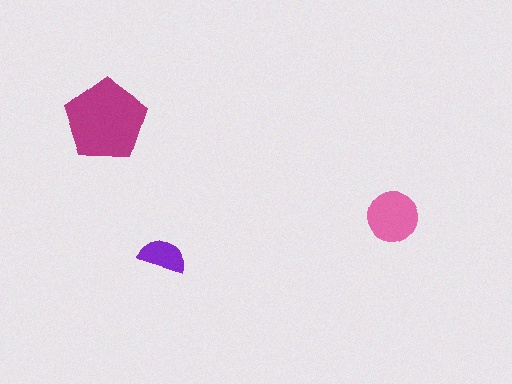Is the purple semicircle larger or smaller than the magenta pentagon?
Smaller.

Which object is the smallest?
The purple semicircle.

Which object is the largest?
The magenta pentagon.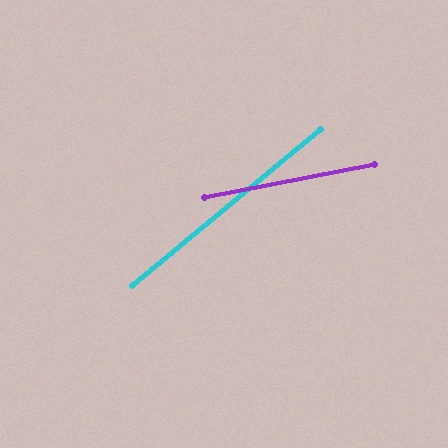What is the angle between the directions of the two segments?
Approximately 29 degrees.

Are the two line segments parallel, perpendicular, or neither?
Neither parallel nor perpendicular — they differ by about 29°.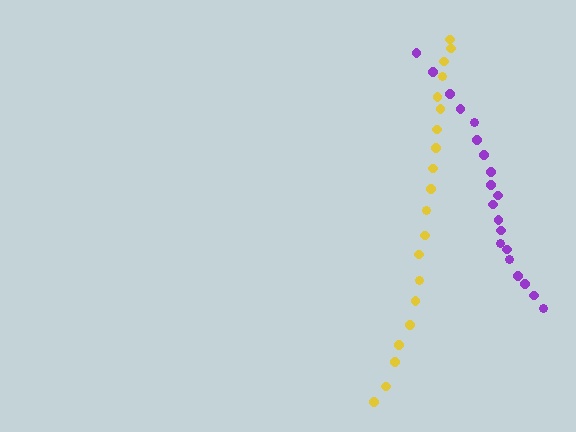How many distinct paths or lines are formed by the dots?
There are 2 distinct paths.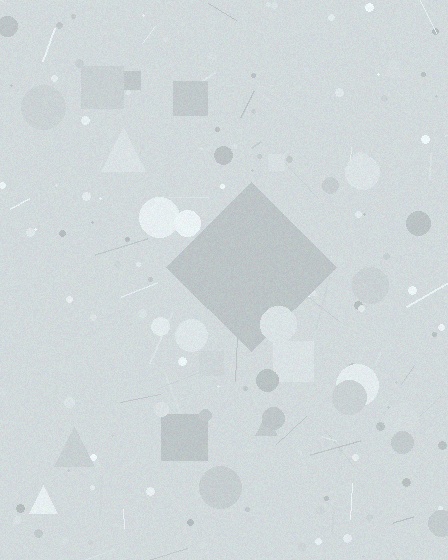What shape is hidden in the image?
A diamond is hidden in the image.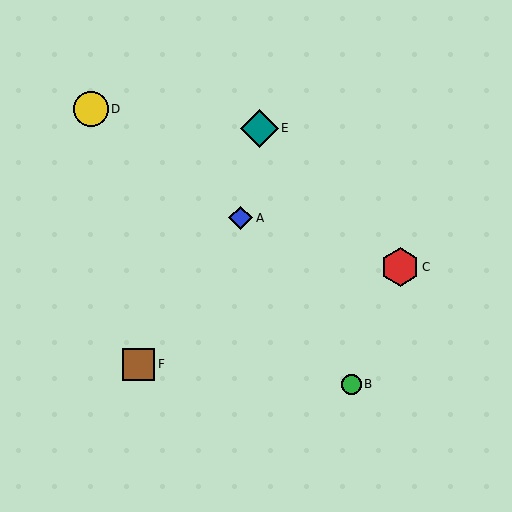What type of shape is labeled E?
Shape E is a teal diamond.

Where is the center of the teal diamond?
The center of the teal diamond is at (260, 128).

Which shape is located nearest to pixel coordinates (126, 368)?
The brown square (labeled F) at (139, 364) is nearest to that location.